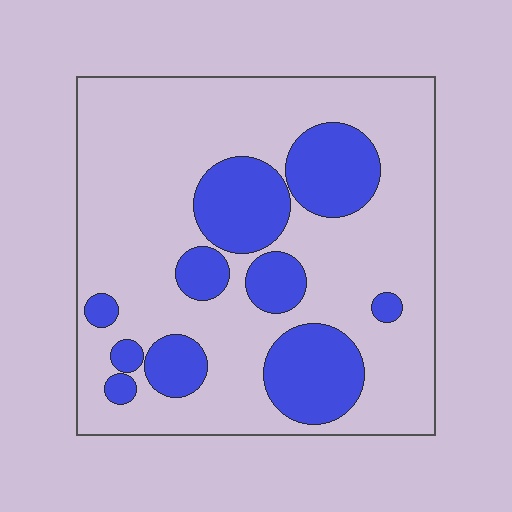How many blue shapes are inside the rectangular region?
10.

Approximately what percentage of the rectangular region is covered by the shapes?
Approximately 25%.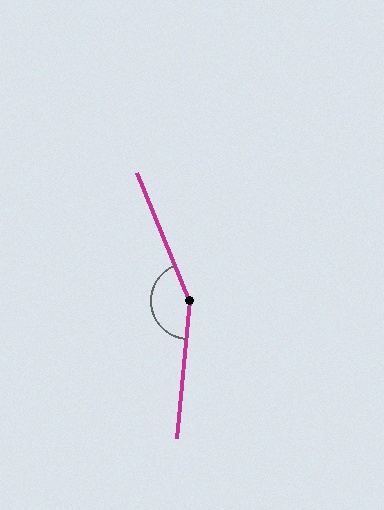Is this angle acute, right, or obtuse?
It is obtuse.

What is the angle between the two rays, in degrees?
Approximately 153 degrees.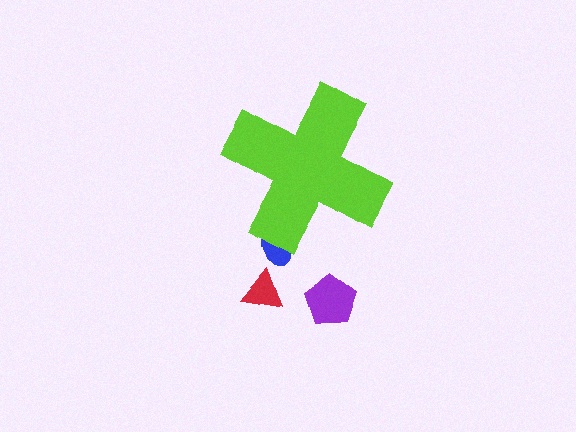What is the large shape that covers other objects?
A lime cross.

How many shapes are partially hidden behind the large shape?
1 shape is partially hidden.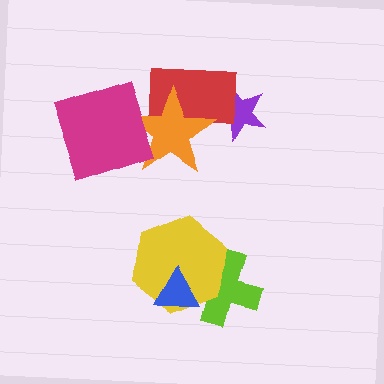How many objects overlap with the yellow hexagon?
2 objects overlap with the yellow hexagon.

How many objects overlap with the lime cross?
2 objects overlap with the lime cross.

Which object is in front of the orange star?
The magenta square is in front of the orange star.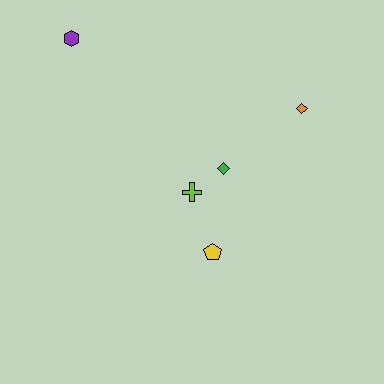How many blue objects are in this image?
There are no blue objects.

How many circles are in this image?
There are no circles.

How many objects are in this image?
There are 5 objects.